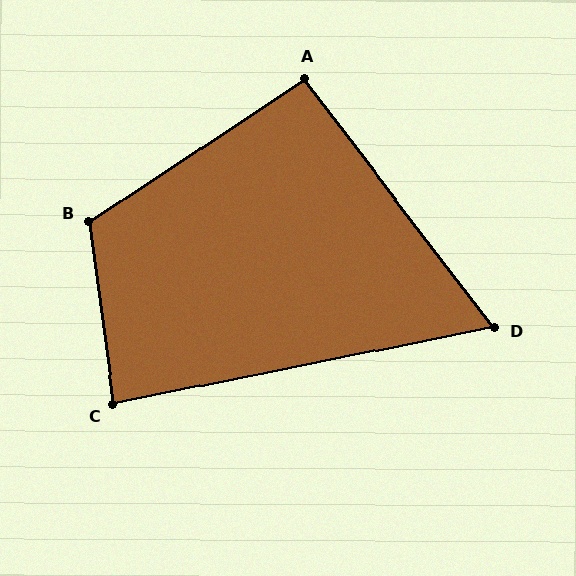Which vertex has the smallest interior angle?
D, at approximately 64 degrees.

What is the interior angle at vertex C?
Approximately 86 degrees (approximately right).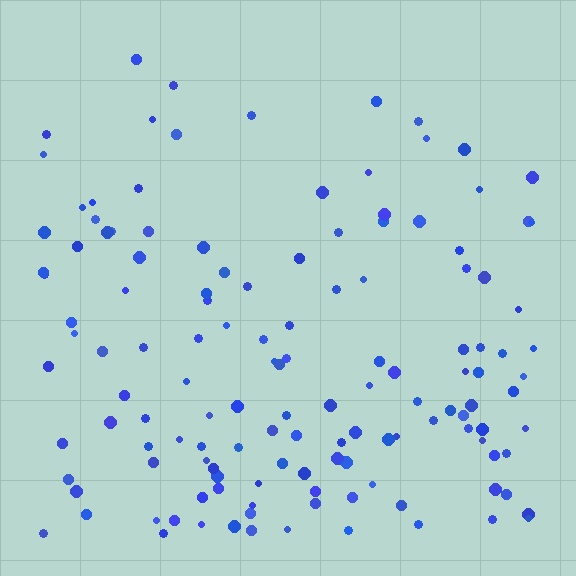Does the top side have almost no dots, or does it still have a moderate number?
Still a moderate number, just noticeably fewer than the bottom.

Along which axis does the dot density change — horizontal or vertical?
Vertical.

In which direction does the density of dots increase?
From top to bottom, with the bottom side densest.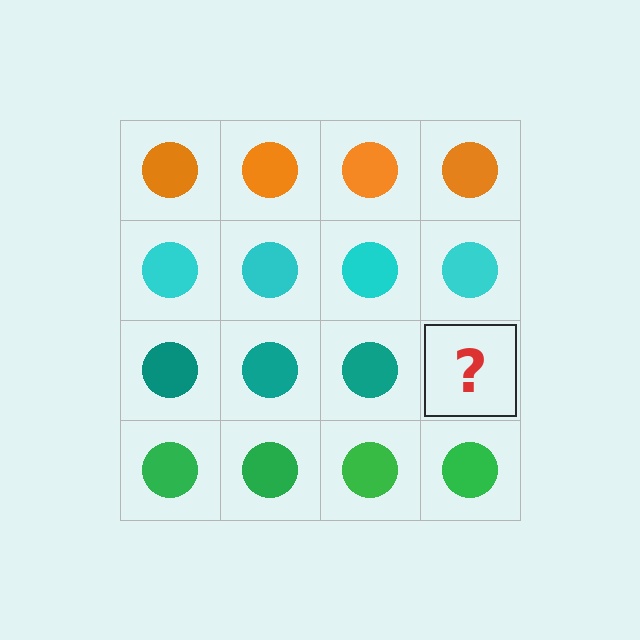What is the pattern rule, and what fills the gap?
The rule is that each row has a consistent color. The gap should be filled with a teal circle.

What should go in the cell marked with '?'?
The missing cell should contain a teal circle.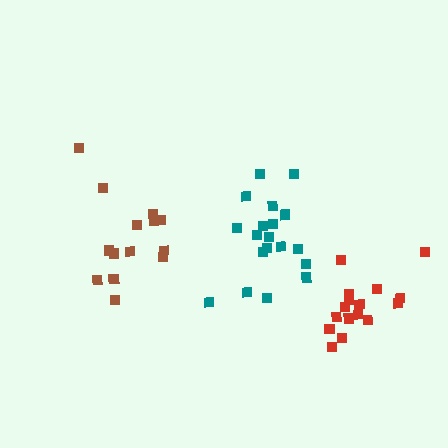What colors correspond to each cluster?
The clusters are colored: teal, brown, red.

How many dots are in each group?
Group 1: 19 dots, Group 2: 14 dots, Group 3: 16 dots (49 total).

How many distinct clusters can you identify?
There are 3 distinct clusters.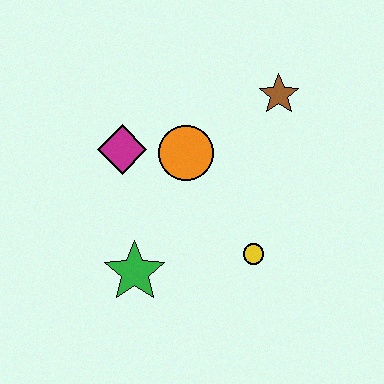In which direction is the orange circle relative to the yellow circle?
The orange circle is above the yellow circle.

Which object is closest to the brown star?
The orange circle is closest to the brown star.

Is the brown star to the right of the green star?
Yes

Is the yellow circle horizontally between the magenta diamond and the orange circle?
No